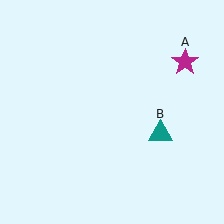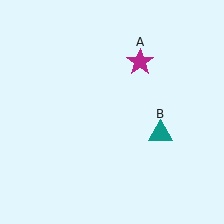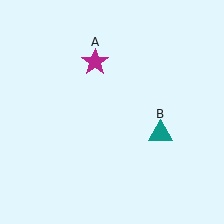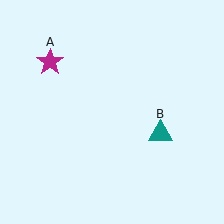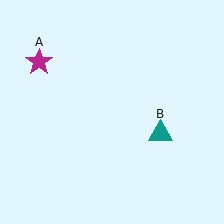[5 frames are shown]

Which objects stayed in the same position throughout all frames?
Teal triangle (object B) remained stationary.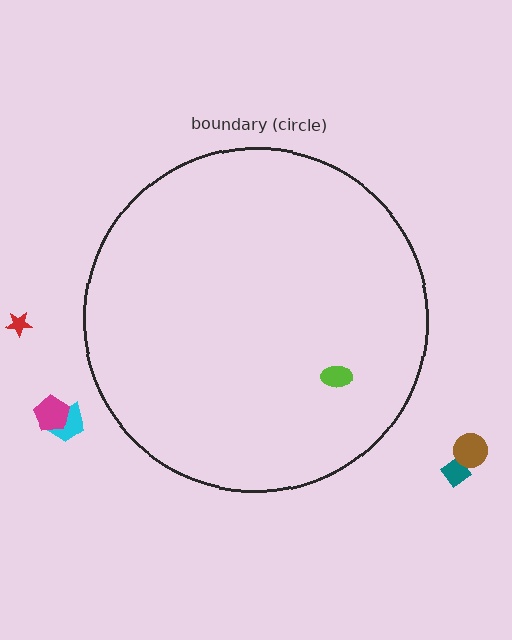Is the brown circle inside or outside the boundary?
Outside.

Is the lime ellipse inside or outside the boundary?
Inside.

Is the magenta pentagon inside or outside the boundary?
Outside.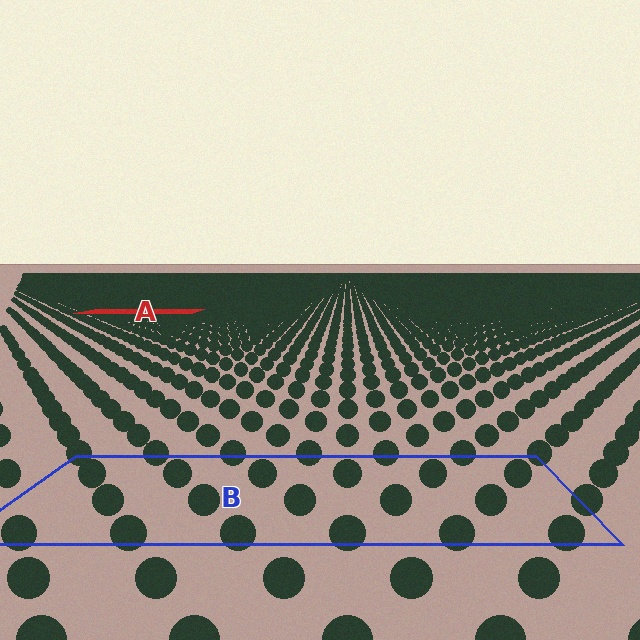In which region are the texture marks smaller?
The texture marks are smaller in region A, because it is farther away.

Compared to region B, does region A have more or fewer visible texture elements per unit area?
Region A has more texture elements per unit area — they are packed more densely because it is farther away.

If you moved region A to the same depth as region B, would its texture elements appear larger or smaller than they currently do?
They would appear larger. At a closer depth, the same texture elements are projected at a bigger on-screen size.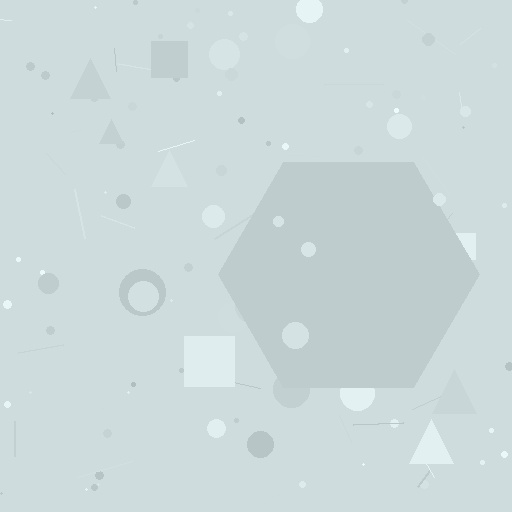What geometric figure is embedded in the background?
A hexagon is embedded in the background.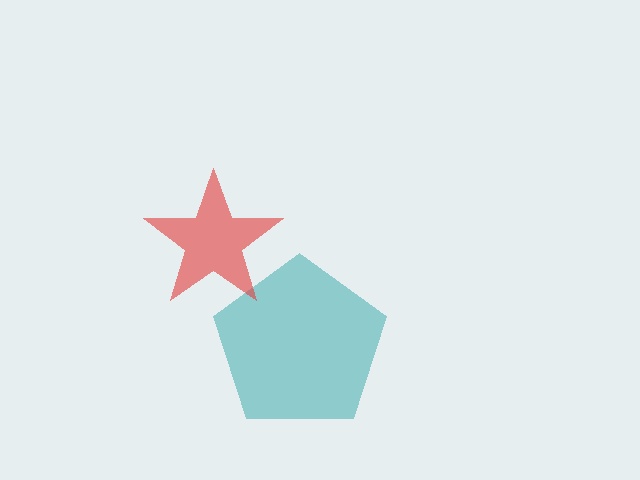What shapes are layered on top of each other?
The layered shapes are: a teal pentagon, a red star.